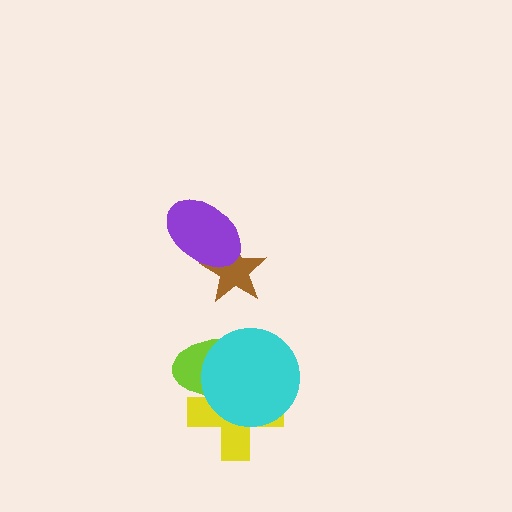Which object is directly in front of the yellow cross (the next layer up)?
The lime ellipse is directly in front of the yellow cross.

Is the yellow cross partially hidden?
Yes, it is partially covered by another shape.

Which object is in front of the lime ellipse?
The cyan circle is in front of the lime ellipse.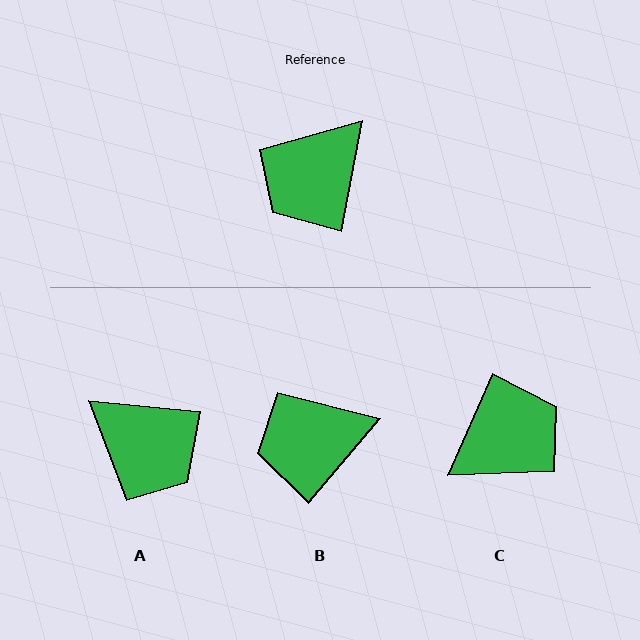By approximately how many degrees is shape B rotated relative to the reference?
Approximately 30 degrees clockwise.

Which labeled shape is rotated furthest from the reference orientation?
C, about 167 degrees away.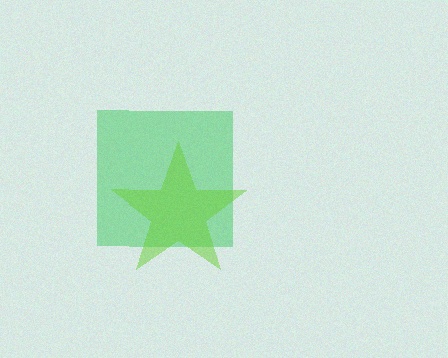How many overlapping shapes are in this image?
There are 2 overlapping shapes in the image.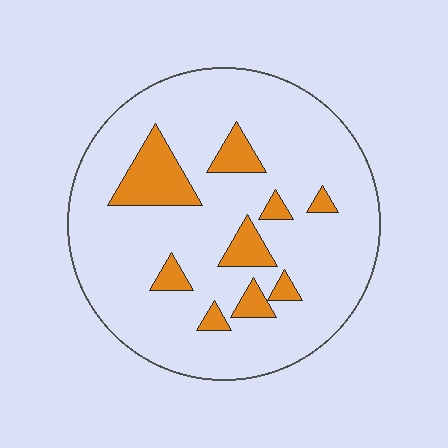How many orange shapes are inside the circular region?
9.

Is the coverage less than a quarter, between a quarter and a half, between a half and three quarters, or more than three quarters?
Less than a quarter.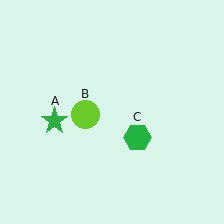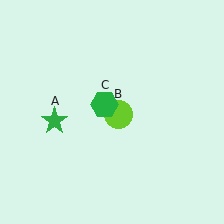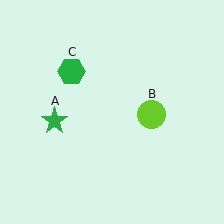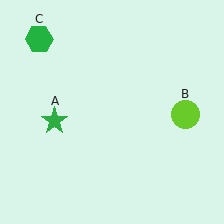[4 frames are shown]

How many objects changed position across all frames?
2 objects changed position: lime circle (object B), green hexagon (object C).